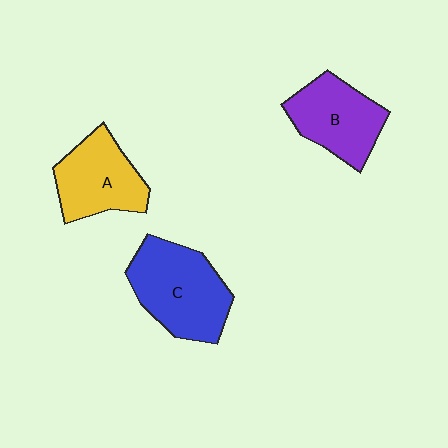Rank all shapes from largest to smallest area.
From largest to smallest: C (blue), B (purple), A (yellow).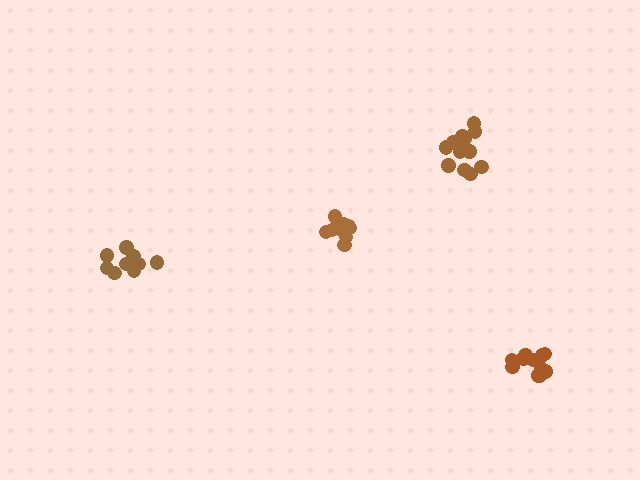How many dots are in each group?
Group 1: 12 dots, Group 2: 12 dots, Group 3: 9 dots, Group 4: 11 dots (44 total).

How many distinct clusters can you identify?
There are 4 distinct clusters.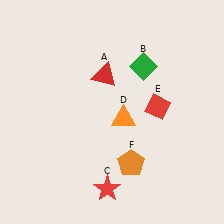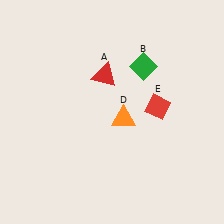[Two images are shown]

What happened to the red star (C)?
The red star (C) was removed in Image 2. It was in the bottom-left area of Image 1.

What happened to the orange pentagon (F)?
The orange pentagon (F) was removed in Image 2. It was in the bottom-right area of Image 1.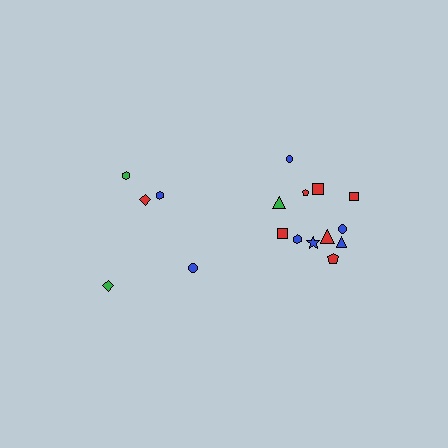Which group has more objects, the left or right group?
The right group.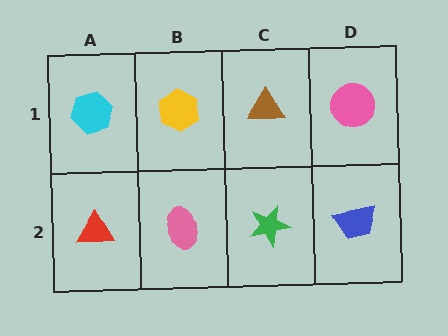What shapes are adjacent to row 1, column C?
A green star (row 2, column C), a yellow hexagon (row 1, column B), a pink circle (row 1, column D).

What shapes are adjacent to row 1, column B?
A pink ellipse (row 2, column B), a cyan hexagon (row 1, column A), a brown triangle (row 1, column C).